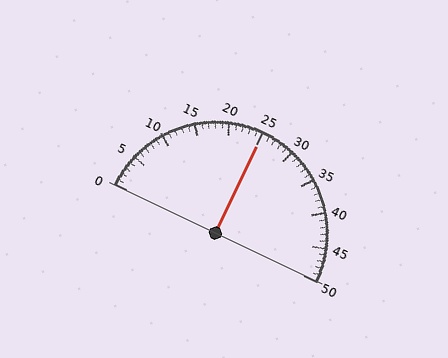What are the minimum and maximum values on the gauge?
The gauge ranges from 0 to 50.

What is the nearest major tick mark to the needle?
The nearest major tick mark is 25.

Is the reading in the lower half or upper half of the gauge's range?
The reading is in the upper half of the range (0 to 50).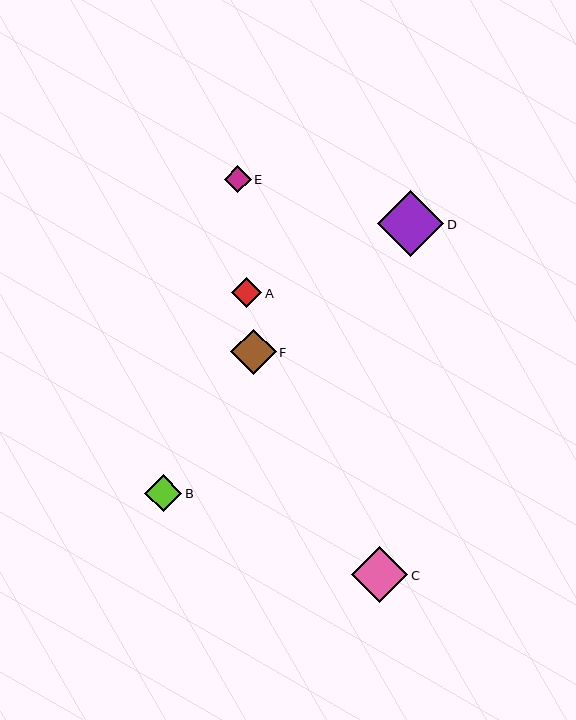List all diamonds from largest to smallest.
From largest to smallest: D, C, F, B, A, E.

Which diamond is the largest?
Diamond D is the largest with a size of approximately 66 pixels.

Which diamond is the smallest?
Diamond E is the smallest with a size of approximately 27 pixels.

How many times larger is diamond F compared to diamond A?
Diamond F is approximately 1.5 times the size of diamond A.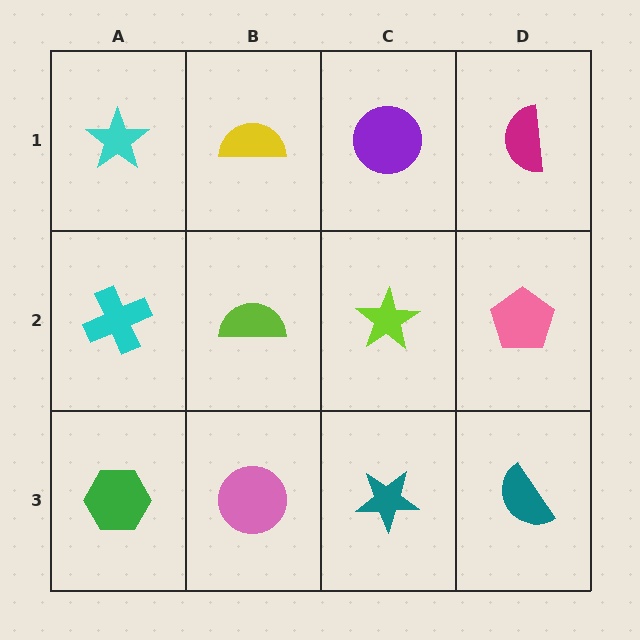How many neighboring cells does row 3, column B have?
3.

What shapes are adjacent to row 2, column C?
A purple circle (row 1, column C), a teal star (row 3, column C), a lime semicircle (row 2, column B), a pink pentagon (row 2, column D).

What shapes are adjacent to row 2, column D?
A magenta semicircle (row 1, column D), a teal semicircle (row 3, column D), a lime star (row 2, column C).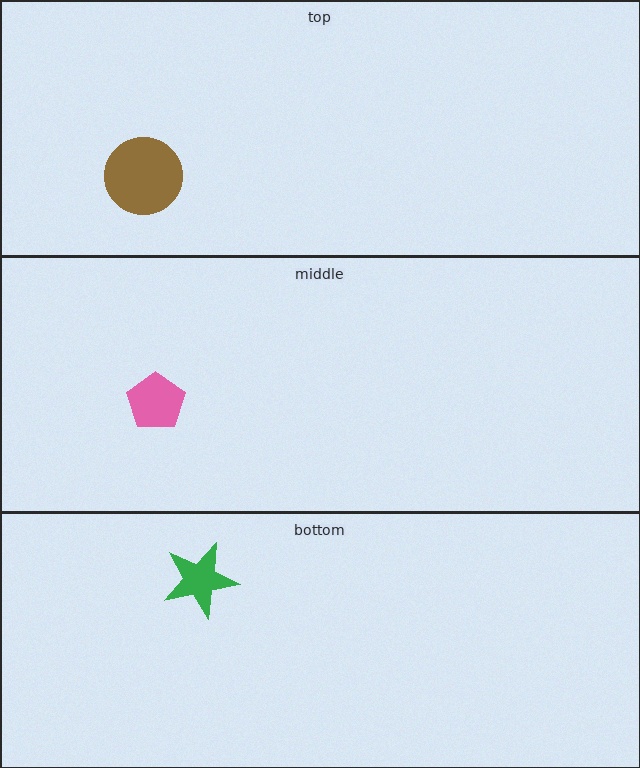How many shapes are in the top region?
1.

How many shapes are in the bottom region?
1.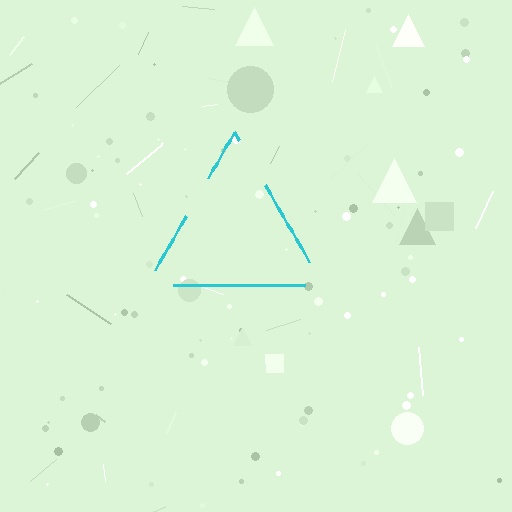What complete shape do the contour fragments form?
The contour fragments form a triangle.